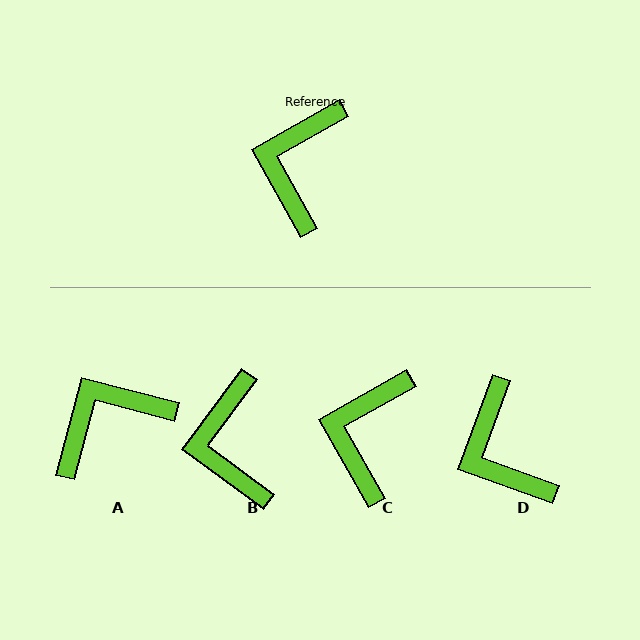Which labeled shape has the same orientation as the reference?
C.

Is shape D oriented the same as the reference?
No, it is off by about 41 degrees.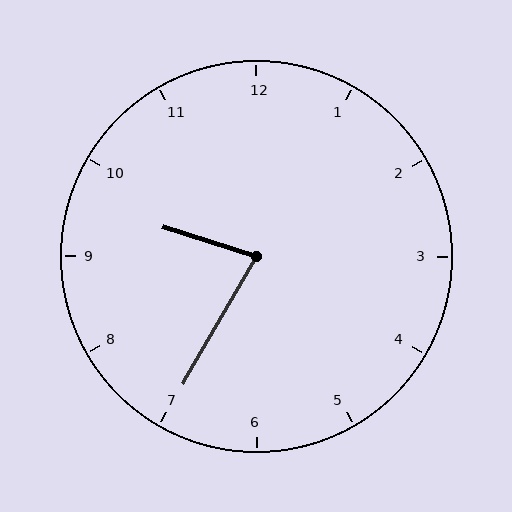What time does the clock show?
9:35.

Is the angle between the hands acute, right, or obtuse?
It is acute.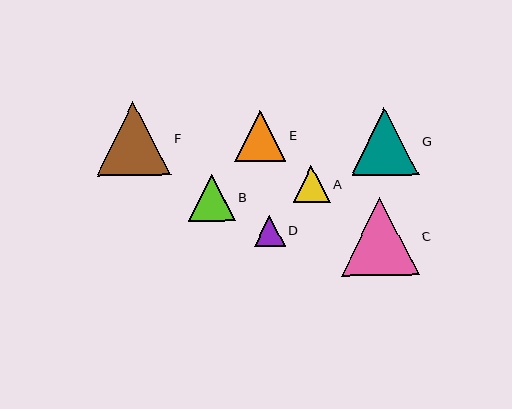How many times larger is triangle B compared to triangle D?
Triangle B is approximately 1.5 times the size of triangle D.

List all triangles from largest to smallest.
From largest to smallest: C, F, G, E, B, A, D.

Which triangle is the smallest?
Triangle D is the smallest with a size of approximately 31 pixels.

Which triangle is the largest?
Triangle C is the largest with a size of approximately 78 pixels.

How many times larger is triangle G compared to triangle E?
Triangle G is approximately 1.3 times the size of triangle E.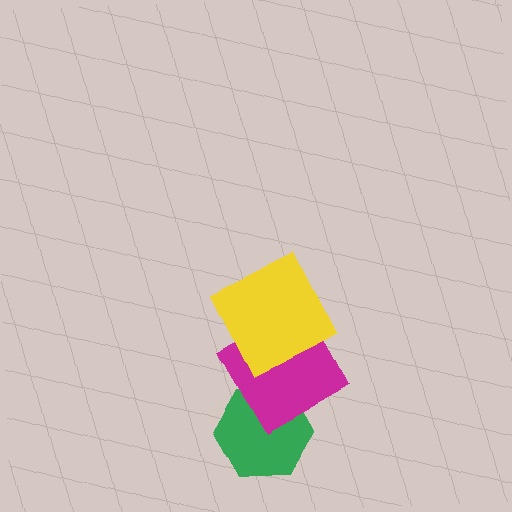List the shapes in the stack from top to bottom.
From top to bottom: the yellow square, the magenta square, the green hexagon.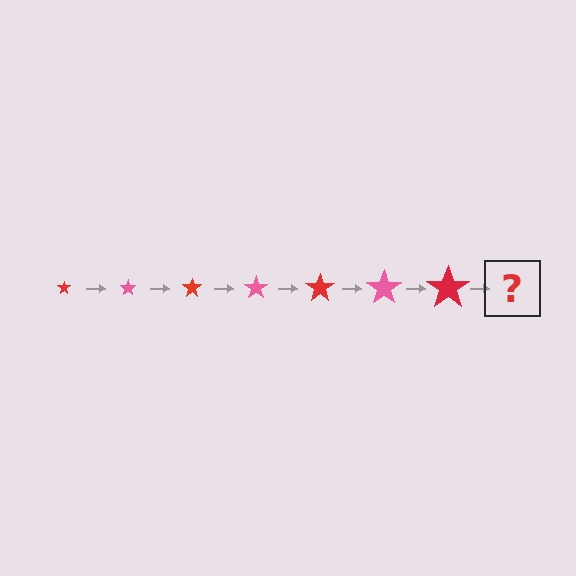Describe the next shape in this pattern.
It should be a pink star, larger than the previous one.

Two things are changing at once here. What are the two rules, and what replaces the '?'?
The two rules are that the star grows larger each step and the color cycles through red and pink. The '?' should be a pink star, larger than the previous one.